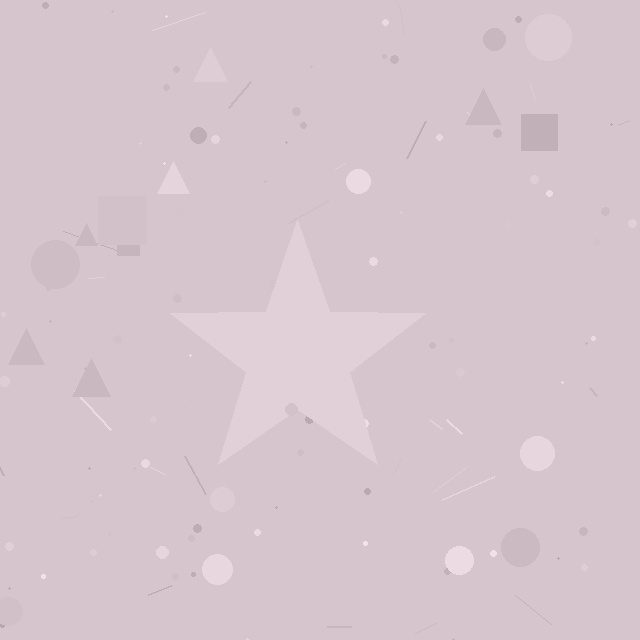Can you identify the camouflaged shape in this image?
The camouflaged shape is a star.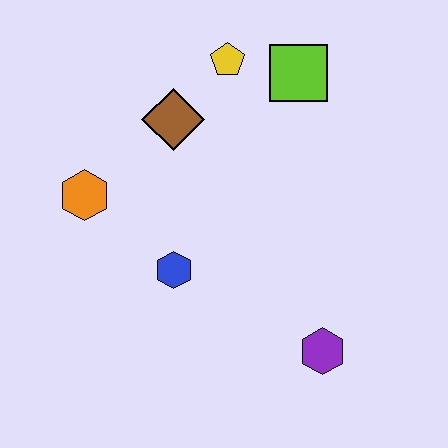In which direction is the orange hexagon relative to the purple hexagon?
The orange hexagon is to the left of the purple hexagon.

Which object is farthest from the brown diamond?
The purple hexagon is farthest from the brown diamond.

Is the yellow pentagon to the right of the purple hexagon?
No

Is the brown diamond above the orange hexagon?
Yes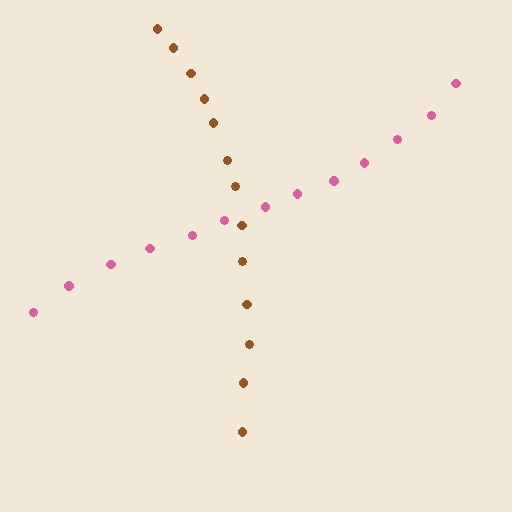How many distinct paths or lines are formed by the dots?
There are 2 distinct paths.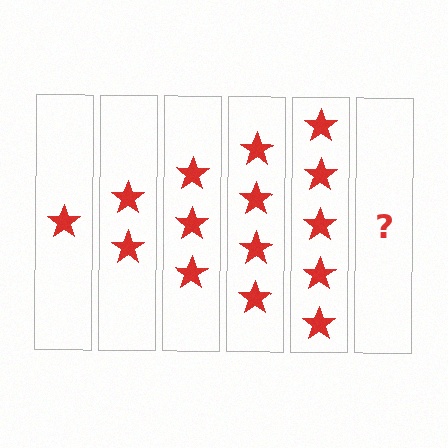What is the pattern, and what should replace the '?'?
The pattern is that each step adds one more star. The '?' should be 6 stars.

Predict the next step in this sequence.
The next step is 6 stars.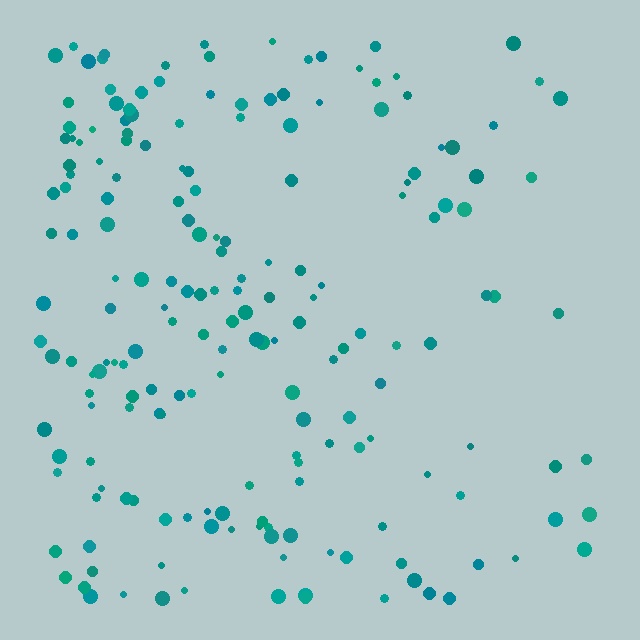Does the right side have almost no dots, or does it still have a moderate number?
Still a moderate number, just noticeably fewer than the left.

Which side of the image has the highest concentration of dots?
The left.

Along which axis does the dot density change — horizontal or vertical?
Horizontal.